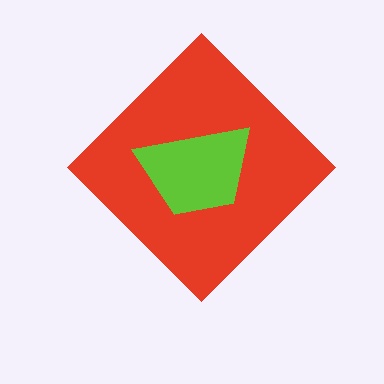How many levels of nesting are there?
2.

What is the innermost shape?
The lime trapezoid.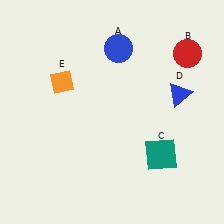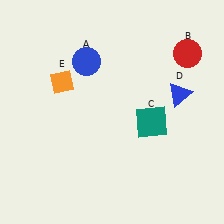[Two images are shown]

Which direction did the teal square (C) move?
The teal square (C) moved up.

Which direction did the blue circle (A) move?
The blue circle (A) moved left.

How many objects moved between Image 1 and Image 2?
2 objects moved between the two images.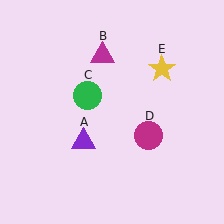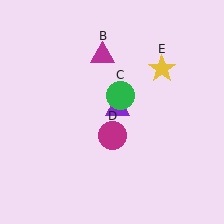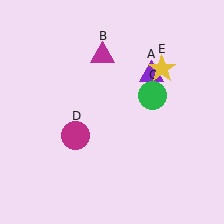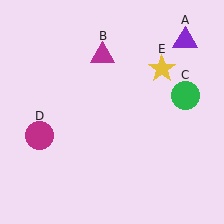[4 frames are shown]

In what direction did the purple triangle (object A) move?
The purple triangle (object A) moved up and to the right.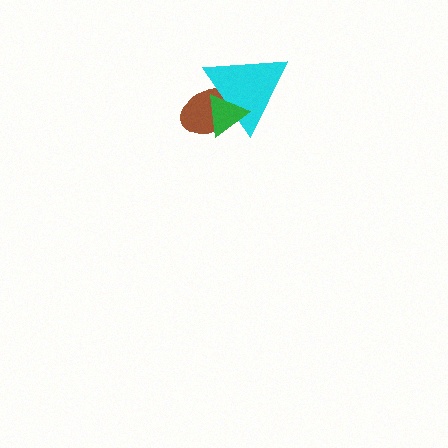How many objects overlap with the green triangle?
2 objects overlap with the green triangle.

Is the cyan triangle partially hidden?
Yes, it is partially covered by another shape.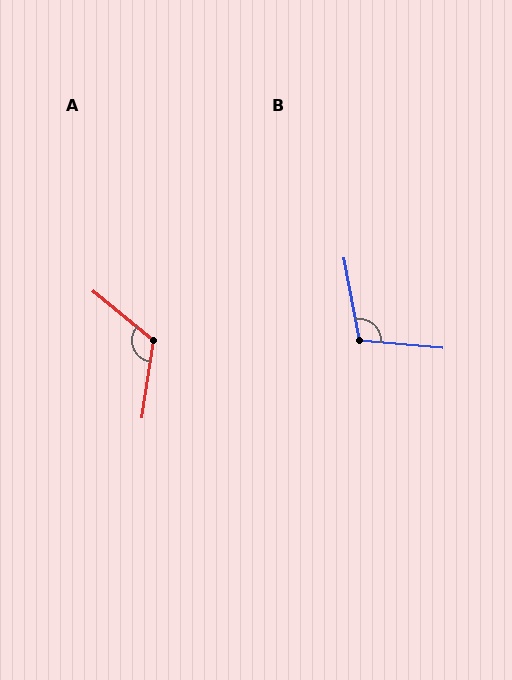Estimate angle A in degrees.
Approximately 120 degrees.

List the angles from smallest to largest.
B (106°), A (120°).